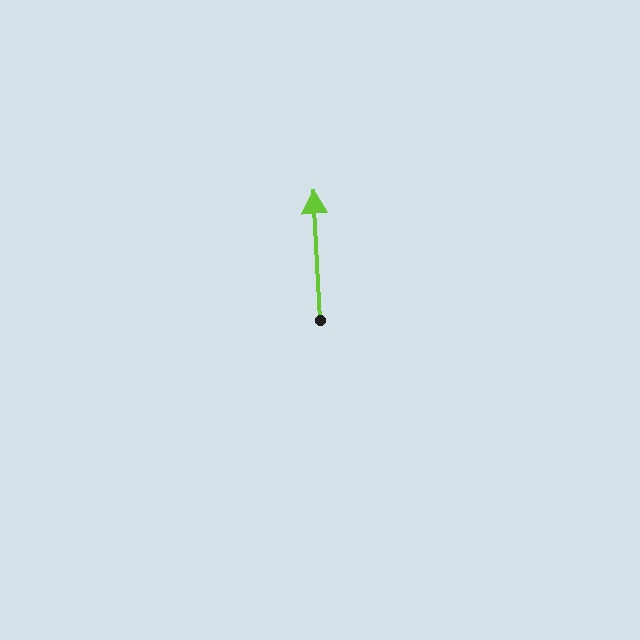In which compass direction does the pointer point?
North.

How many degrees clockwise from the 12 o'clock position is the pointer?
Approximately 357 degrees.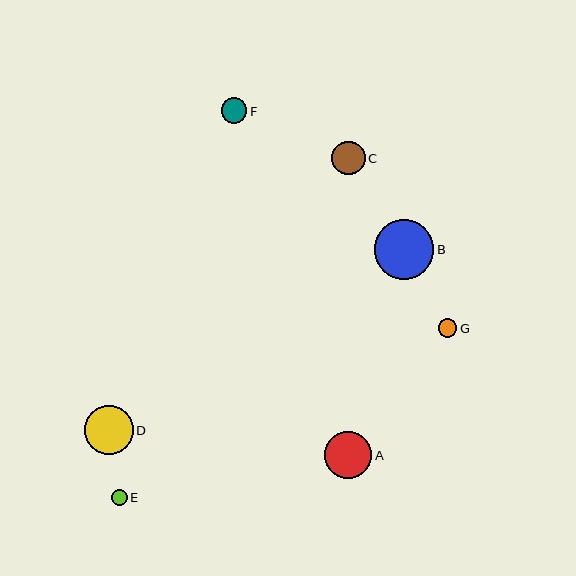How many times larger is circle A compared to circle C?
Circle A is approximately 1.4 times the size of circle C.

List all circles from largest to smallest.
From largest to smallest: B, D, A, C, F, G, E.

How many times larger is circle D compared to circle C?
Circle D is approximately 1.4 times the size of circle C.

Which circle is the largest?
Circle B is the largest with a size of approximately 60 pixels.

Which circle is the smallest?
Circle E is the smallest with a size of approximately 16 pixels.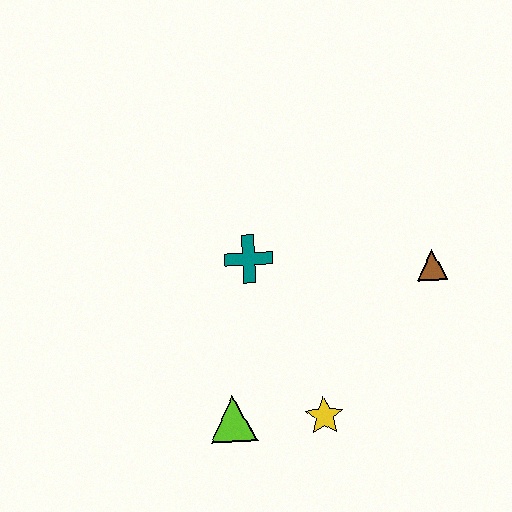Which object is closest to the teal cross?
The lime triangle is closest to the teal cross.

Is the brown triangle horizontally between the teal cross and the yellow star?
No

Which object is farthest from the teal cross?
The brown triangle is farthest from the teal cross.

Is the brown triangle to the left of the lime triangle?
No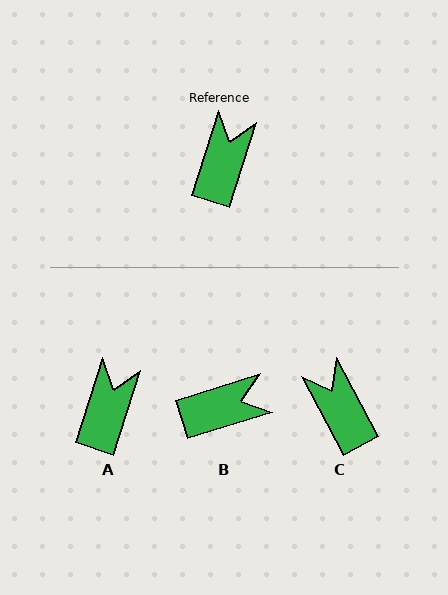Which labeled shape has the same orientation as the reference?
A.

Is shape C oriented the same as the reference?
No, it is off by about 46 degrees.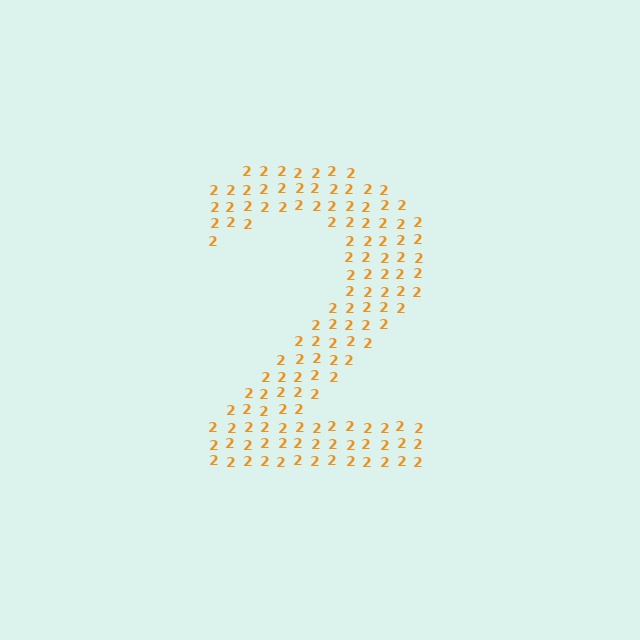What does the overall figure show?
The overall figure shows the digit 2.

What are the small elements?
The small elements are digit 2's.